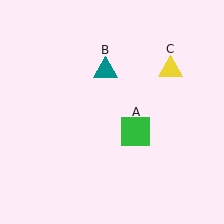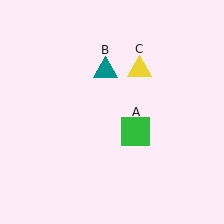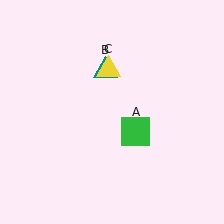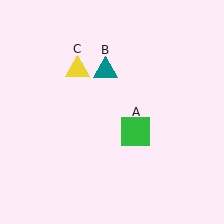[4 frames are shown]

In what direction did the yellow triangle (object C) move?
The yellow triangle (object C) moved left.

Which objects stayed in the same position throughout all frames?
Green square (object A) and teal triangle (object B) remained stationary.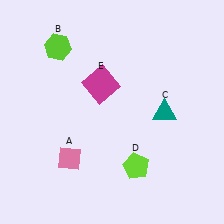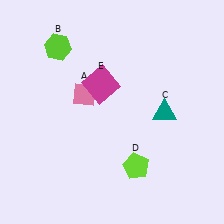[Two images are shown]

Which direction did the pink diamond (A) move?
The pink diamond (A) moved up.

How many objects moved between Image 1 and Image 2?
1 object moved between the two images.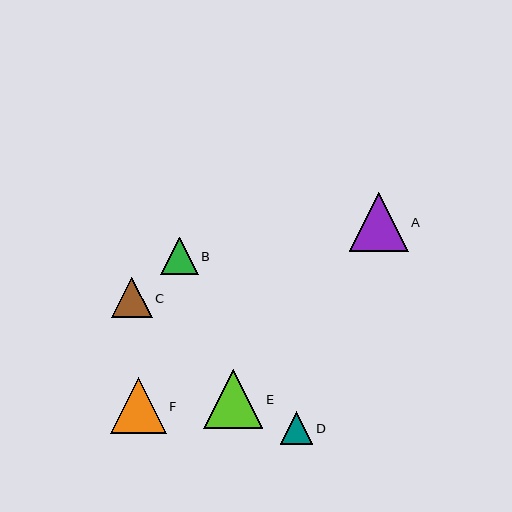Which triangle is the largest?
Triangle E is the largest with a size of approximately 59 pixels.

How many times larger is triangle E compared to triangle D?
Triangle E is approximately 1.8 times the size of triangle D.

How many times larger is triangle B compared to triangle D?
Triangle B is approximately 1.2 times the size of triangle D.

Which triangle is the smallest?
Triangle D is the smallest with a size of approximately 32 pixels.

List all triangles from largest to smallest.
From largest to smallest: E, A, F, C, B, D.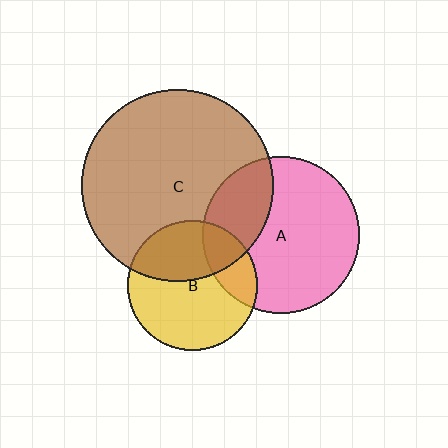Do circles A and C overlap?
Yes.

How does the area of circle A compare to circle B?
Approximately 1.5 times.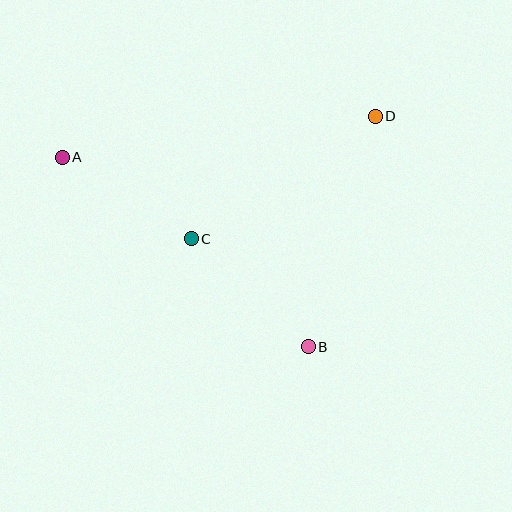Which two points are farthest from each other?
Points A and D are farthest from each other.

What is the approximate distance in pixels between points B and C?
The distance between B and C is approximately 159 pixels.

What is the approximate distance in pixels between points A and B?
The distance between A and B is approximately 310 pixels.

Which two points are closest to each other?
Points A and C are closest to each other.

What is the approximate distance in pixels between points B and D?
The distance between B and D is approximately 240 pixels.